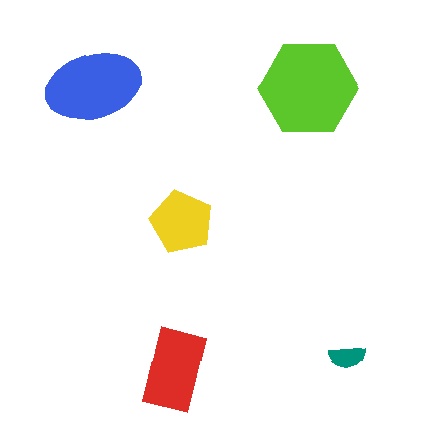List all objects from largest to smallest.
The lime hexagon, the blue ellipse, the red rectangle, the yellow pentagon, the teal semicircle.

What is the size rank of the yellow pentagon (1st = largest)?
4th.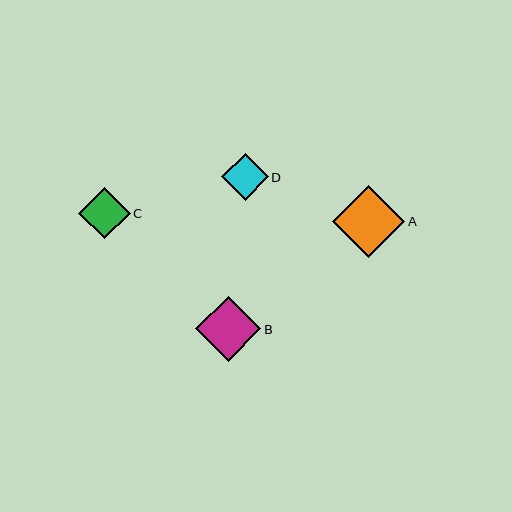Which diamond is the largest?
Diamond A is the largest with a size of approximately 73 pixels.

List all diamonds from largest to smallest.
From largest to smallest: A, B, C, D.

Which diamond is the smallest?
Diamond D is the smallest with a size of approximately 47 pixels.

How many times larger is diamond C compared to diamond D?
Diamond C is approximately 1.1 times the size of diamond D.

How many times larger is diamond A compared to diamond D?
Diamond A is approximately 1.6 times the size of diamond D.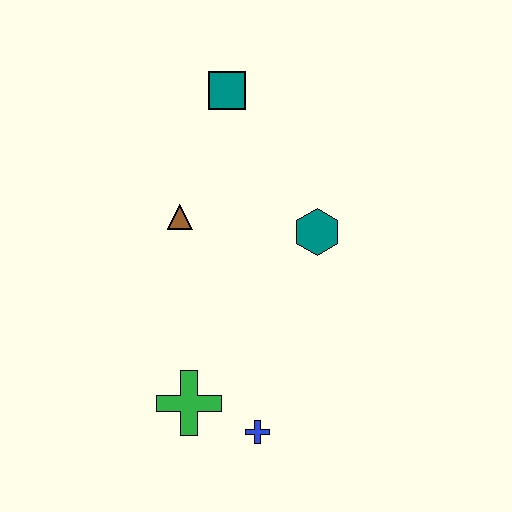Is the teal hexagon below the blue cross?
No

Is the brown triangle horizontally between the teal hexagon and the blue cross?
No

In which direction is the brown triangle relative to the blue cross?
The brown triangle is above the blue cross.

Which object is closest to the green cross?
The blue cross is closest to the green cross.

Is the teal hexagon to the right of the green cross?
Yes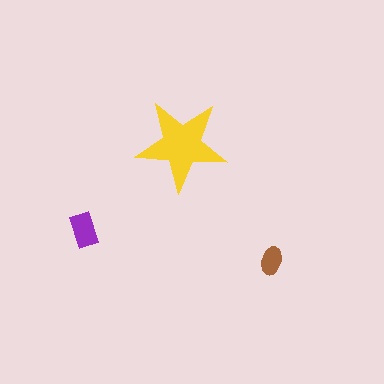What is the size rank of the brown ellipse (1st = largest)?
3rd.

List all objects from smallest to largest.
The brown ellipse, the purple rectangle, the yellow star.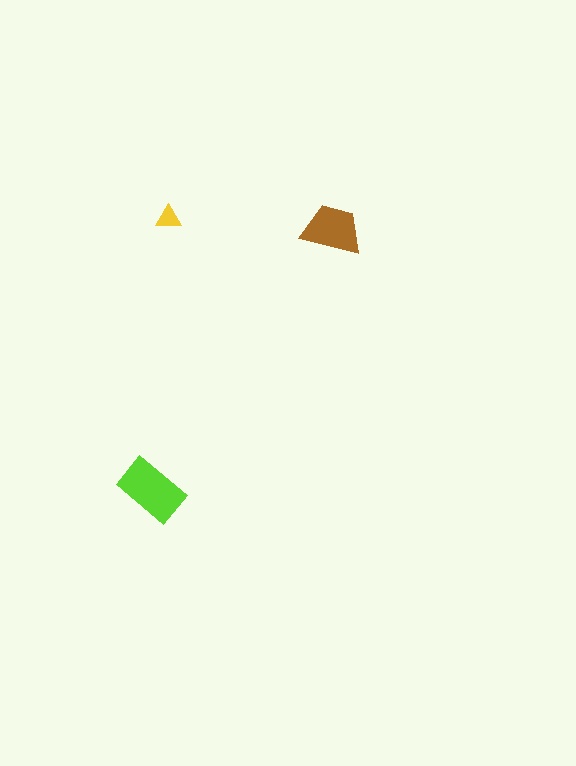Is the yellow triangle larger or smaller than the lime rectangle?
Smaller.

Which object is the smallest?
The yellow triangle.